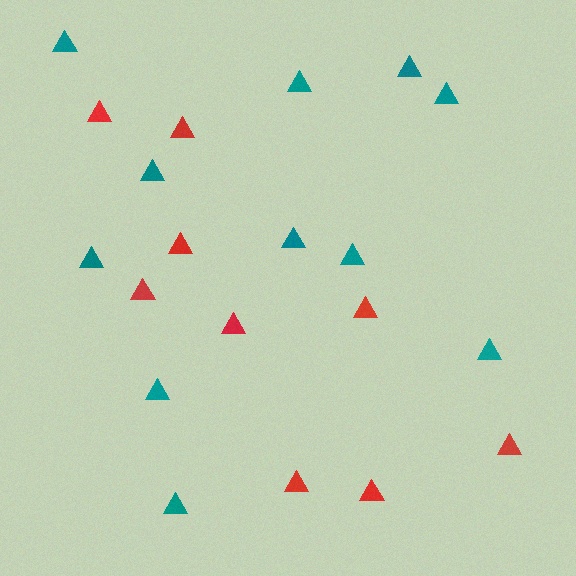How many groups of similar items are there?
There are 2 groups: one group of teal triangles (11) and one group of red triangles (9).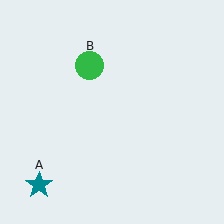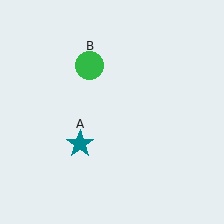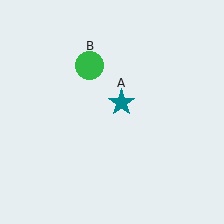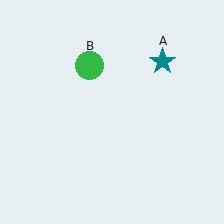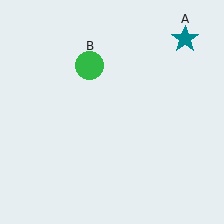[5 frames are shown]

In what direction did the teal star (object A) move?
The teal star (object A) moved up and to the right.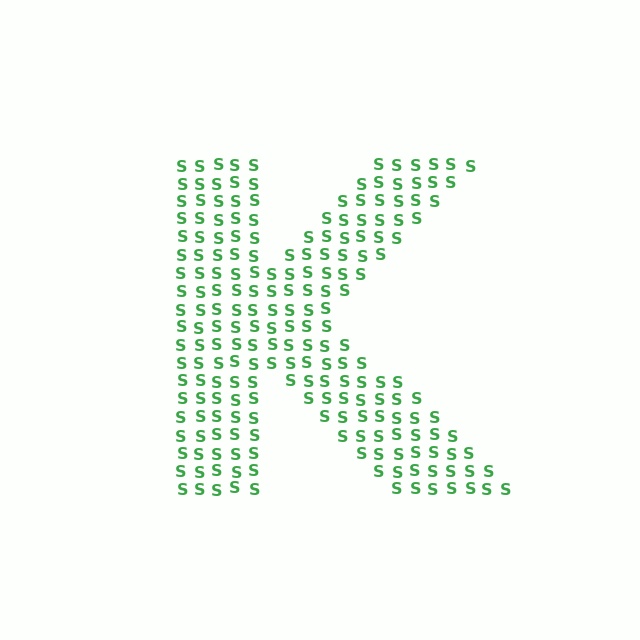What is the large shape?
The large shape is the letter K.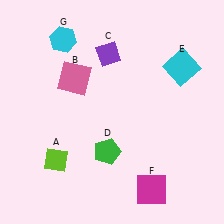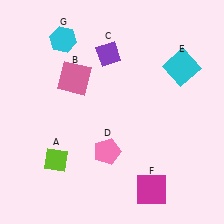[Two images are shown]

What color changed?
The pentagon (D) changed from green in Image 1 to pink in Image 2.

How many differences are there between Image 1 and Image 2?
There is 1 difference between the two images.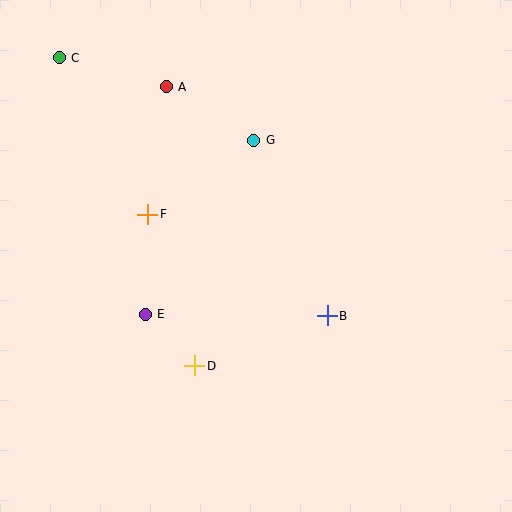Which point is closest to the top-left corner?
Point C is closest to the top-left corner.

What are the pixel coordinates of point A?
Point A is at (166, 87).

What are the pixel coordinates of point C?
Point C is at (59, 58).